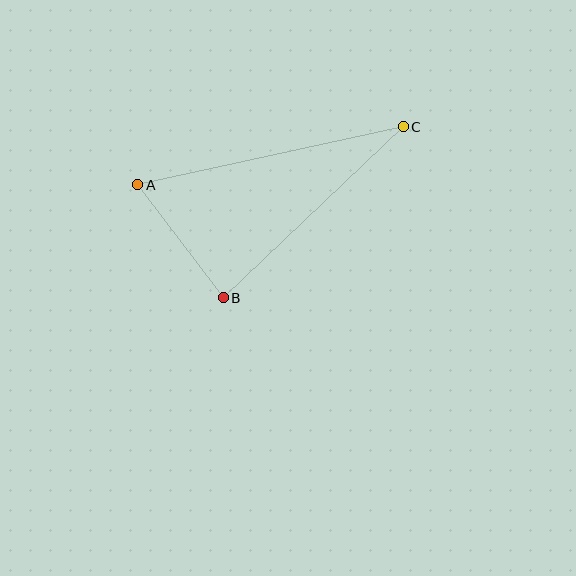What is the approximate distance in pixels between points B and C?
The distance between B and C is approximately 248 pixels.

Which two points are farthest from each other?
Points A and C are farthest from each other.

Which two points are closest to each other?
Points A and B are closest to each other.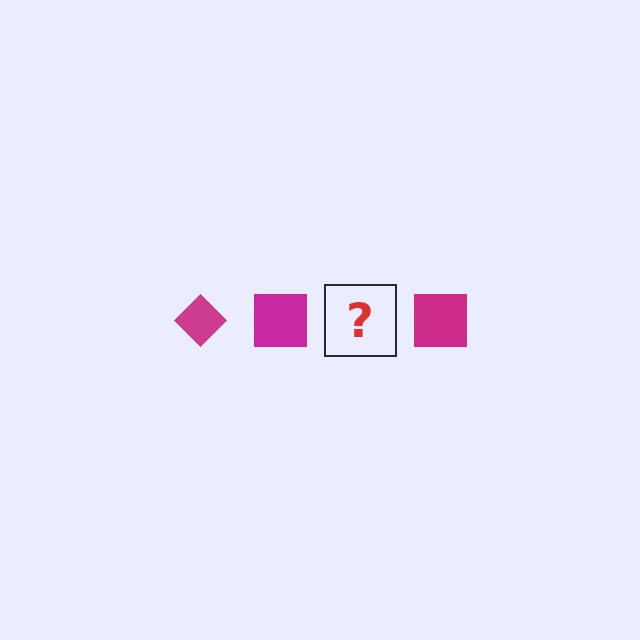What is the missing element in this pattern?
The missing element is a magenta diamond.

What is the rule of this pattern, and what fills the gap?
The rule is that the pattern cycles through diamond, square shapes in magenta. The gap should be filled with a magenta diamond.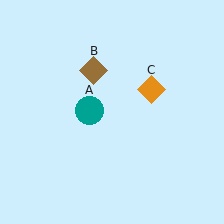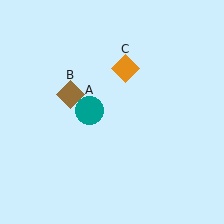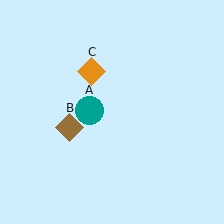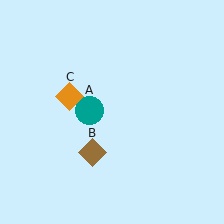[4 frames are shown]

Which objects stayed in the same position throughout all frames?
Teal circle (object A) remained stationary.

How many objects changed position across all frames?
2 objects changed position: brown diamond (object B), orange diamond (object C).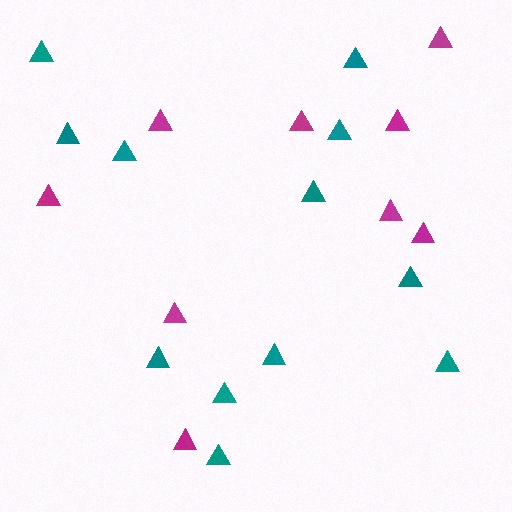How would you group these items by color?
There are 2 groups: one group of teal triangles (12) and one group of magenta triangles (9).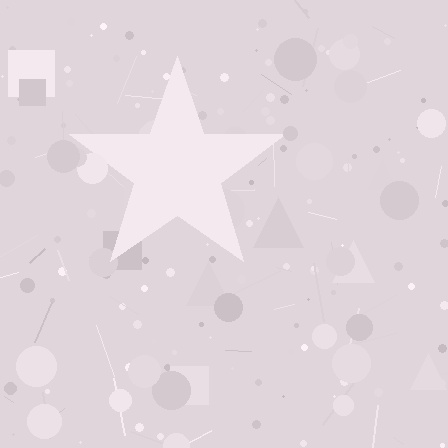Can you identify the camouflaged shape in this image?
The camouflaged shape is a star.